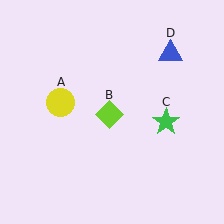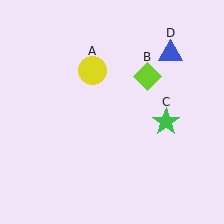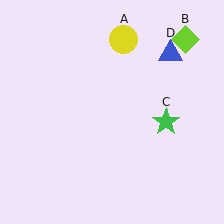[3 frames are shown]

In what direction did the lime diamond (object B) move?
The lime diamond (object B) moved up and to the right.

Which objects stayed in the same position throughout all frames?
Green star (object C) and blue triangle (object D) remained stationary.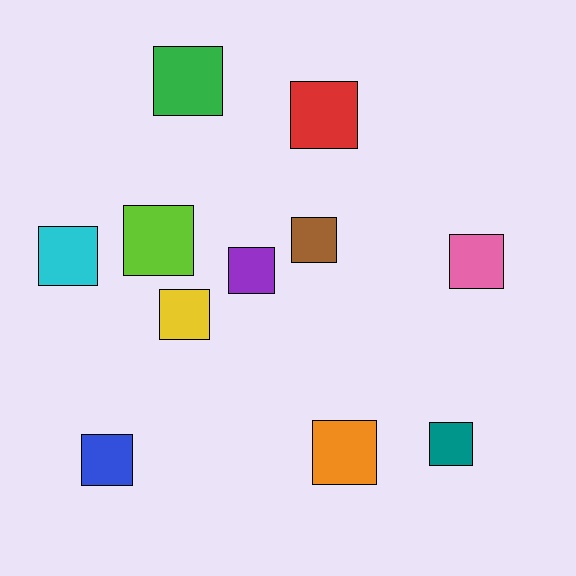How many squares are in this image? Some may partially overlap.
There are 11 squares.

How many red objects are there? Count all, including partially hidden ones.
There is 1 red object.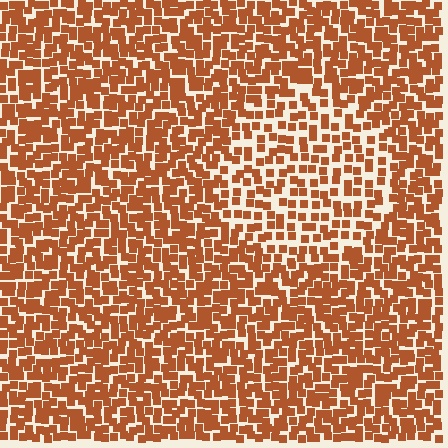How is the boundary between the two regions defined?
The boundary is defined by a change in element density (approximately 1.7x ratio). All elements are the same color, size, and shape.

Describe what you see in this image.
The image contains small brown elements arranged at two different densities. A circle-shaped region is visible where the elements are less densely packed than the surrounding area.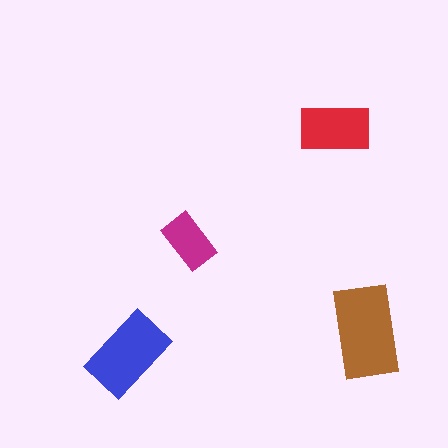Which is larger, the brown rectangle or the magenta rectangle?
The brown one.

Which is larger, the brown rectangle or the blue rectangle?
The brown one.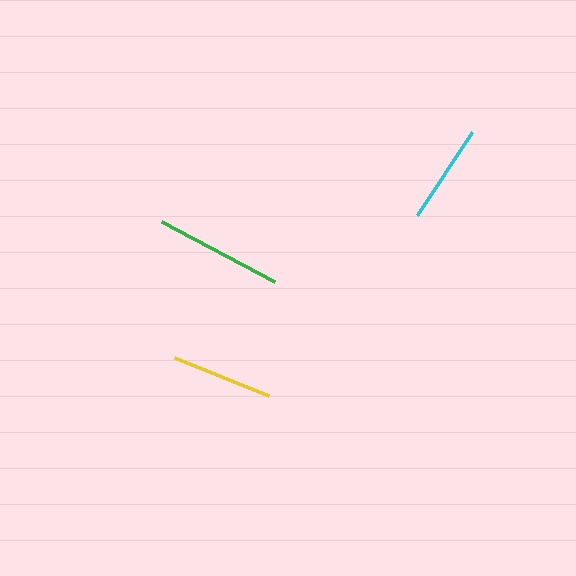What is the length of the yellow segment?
The yellow segment is approximately 102 pixels long.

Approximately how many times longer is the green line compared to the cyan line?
The green line is approximately 1.3 times the length of the cyan line.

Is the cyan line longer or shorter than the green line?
The green line is longer than the cyan line.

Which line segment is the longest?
The green line is the longest at approximately 128 pixels.